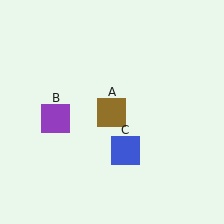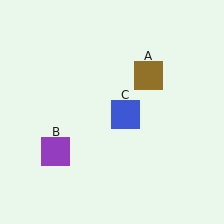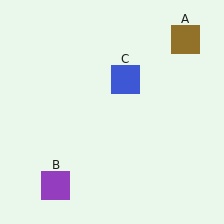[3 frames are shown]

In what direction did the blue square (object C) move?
The blue square (object C) moved up.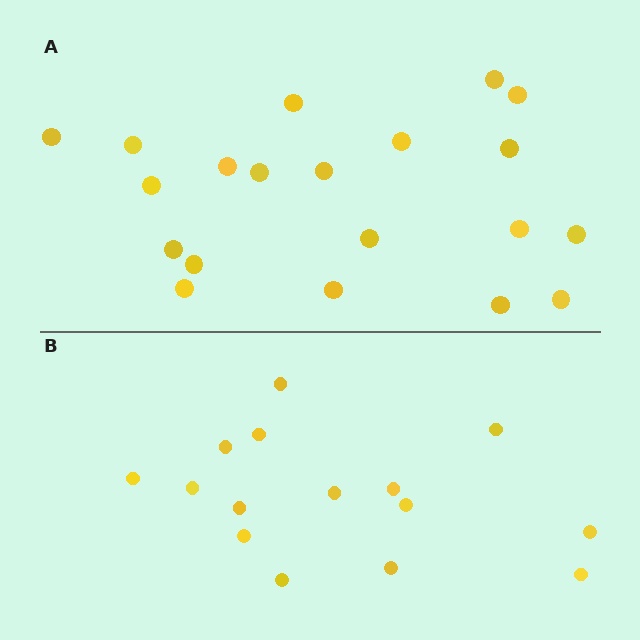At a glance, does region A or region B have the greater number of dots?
Region A (the top region) has more dots.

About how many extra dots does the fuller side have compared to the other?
Region A has about 5 more dots than region B.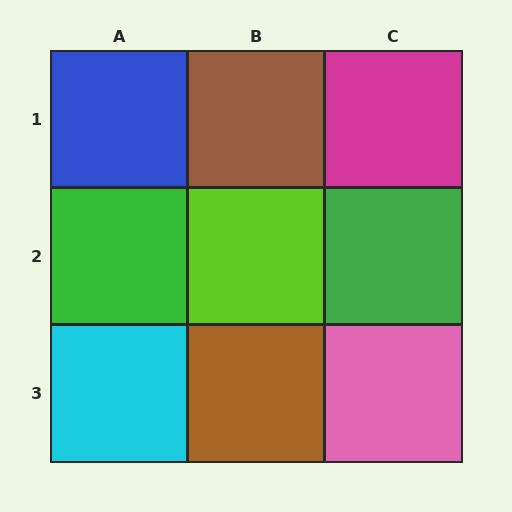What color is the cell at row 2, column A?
Green.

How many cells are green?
2 cells are green.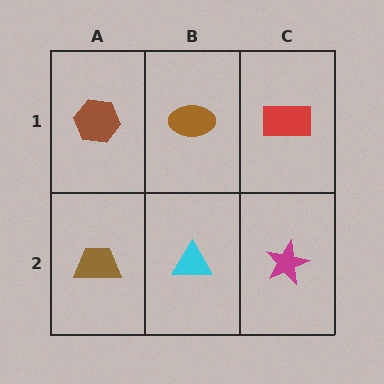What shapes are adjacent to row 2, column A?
A brown hexagon (row 1, column A), a cyan triangle (row 2, column B).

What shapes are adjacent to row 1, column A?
A brown trapezoid (row 2, column A), a brown ellipse (row 1, column B).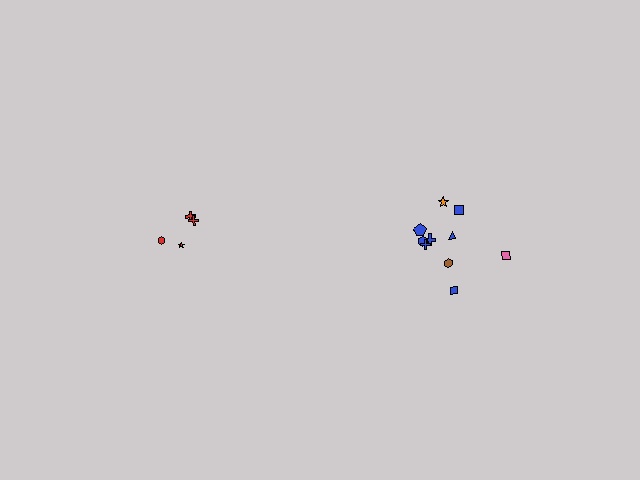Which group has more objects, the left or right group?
The right group.